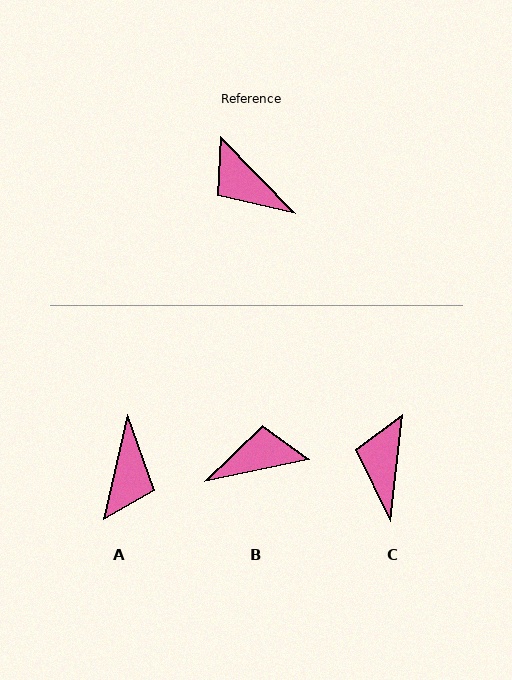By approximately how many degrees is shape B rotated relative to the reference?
Approximately 123 degrees clockwise.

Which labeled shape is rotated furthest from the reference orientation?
B, about 123 degrees away.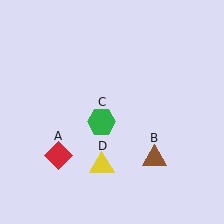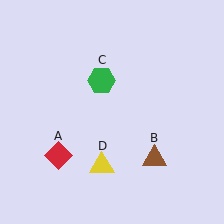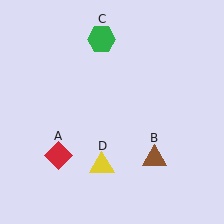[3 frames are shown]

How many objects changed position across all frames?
1 object changed position: green hexagon (object C).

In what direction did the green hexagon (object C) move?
The green hexagon (object C) moved up.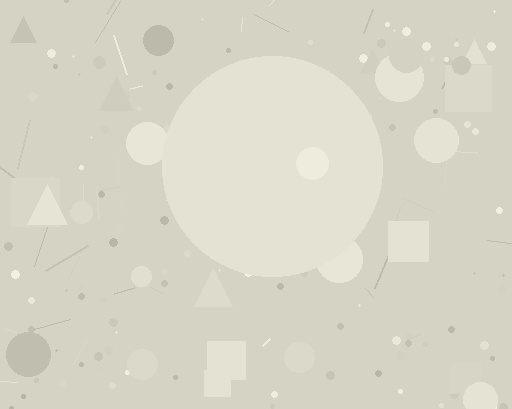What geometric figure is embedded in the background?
A circle is embedded in the background.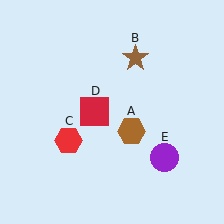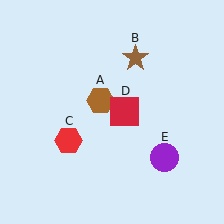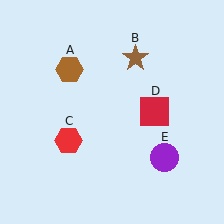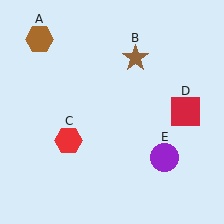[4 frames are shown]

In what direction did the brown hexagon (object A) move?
The brown hexagon (object A) moved up and to the left.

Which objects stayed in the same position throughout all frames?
Brown star (object B) and red hexagon (object C) and purple circle (object E) remained stationary.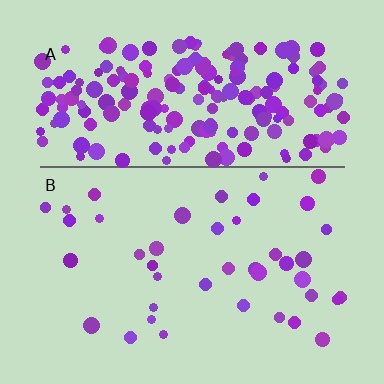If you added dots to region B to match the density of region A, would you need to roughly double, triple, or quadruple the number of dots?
Approximately quadruple.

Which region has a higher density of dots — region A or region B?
A (the top).